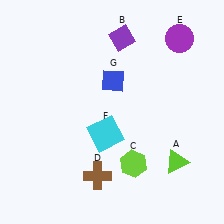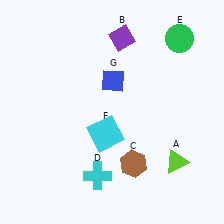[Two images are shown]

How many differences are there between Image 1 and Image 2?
There are 3 differences between the two images.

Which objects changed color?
C changed from lime to brown. D changed from brown to cyan. E changed from purple to green.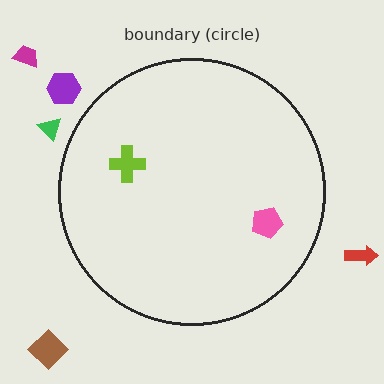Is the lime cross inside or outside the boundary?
Inside.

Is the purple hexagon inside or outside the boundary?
Outside.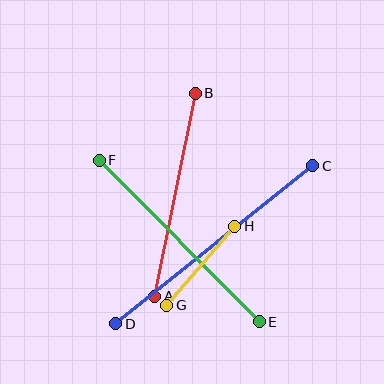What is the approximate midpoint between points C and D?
The midpoint is at approximately (214, 245) pixels.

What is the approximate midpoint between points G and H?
The midpoint is at approximately (201, 266) pixels.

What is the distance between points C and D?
The distance is approximately 253 pixels.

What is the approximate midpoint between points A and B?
The midpoint is at approximately (175, 195) pixels.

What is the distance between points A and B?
The distance is approximately 207 pixels.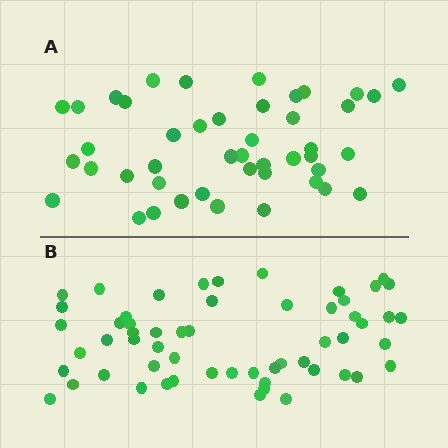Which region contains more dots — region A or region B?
Region B (the bottom region) has more dots.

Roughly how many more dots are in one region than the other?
Region B has roughly 12 or so more dots than region A.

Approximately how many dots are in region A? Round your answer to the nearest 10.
About 40 dots. (The exact count is 45, which rounds to 40.)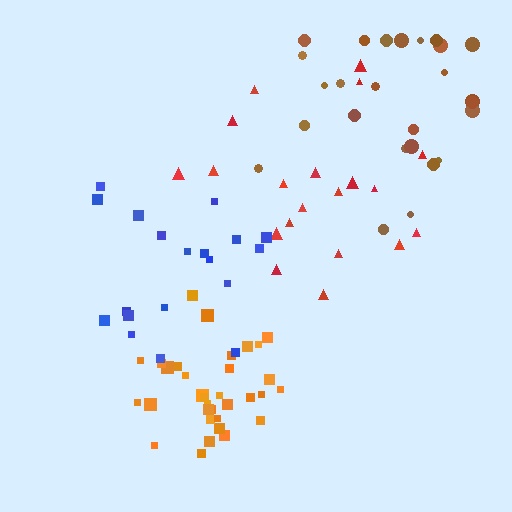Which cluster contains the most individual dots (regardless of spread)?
Orange (33).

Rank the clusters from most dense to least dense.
orange, blue, brown, red.